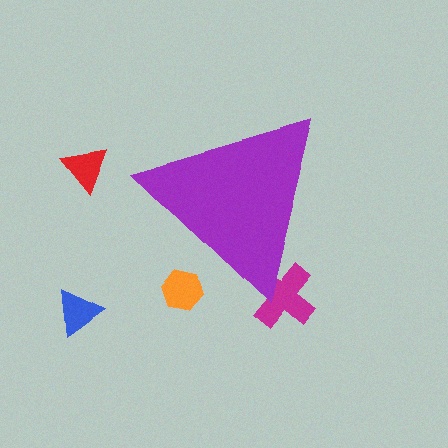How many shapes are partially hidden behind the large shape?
2 shapes are partially hidden.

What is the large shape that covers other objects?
A purple triangle.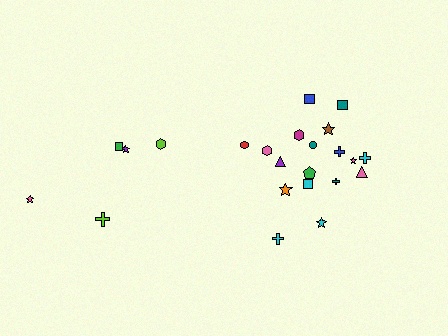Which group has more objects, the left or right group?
The right group.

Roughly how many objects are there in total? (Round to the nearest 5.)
Roughly 25 objects in total.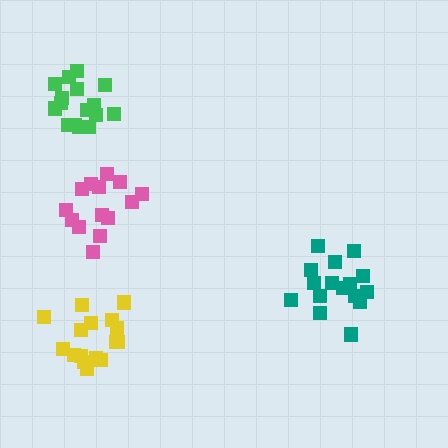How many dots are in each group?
Group 1: 16 dots, Group 2: 14 dots, Group 3: 16 dots, Group 4: 16 dots (62 total).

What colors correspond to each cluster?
The clusters are colored: yellow, pink, green, teal.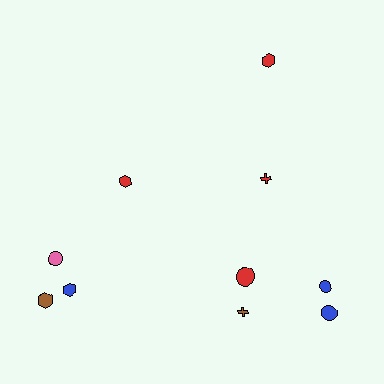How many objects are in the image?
There are 10 objects.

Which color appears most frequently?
Red, with 4 objects.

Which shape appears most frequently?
Hexagon, with 4 objects.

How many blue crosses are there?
There are no blue crosses.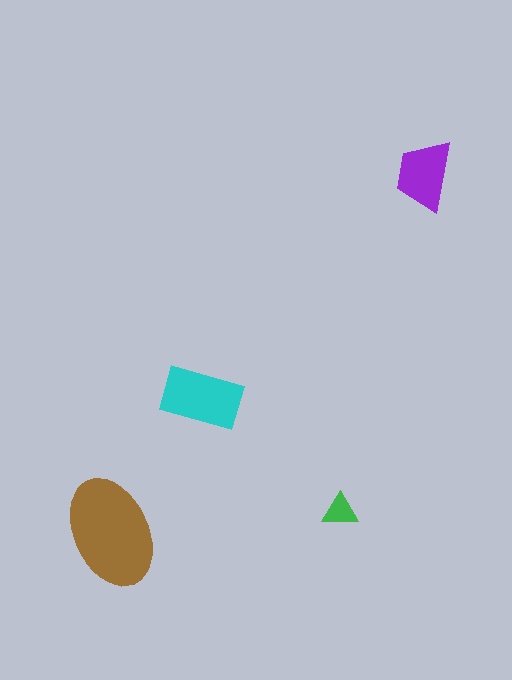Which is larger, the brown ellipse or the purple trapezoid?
The brown ellipse.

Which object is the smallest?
The green triangle.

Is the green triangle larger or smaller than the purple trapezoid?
Smaller.